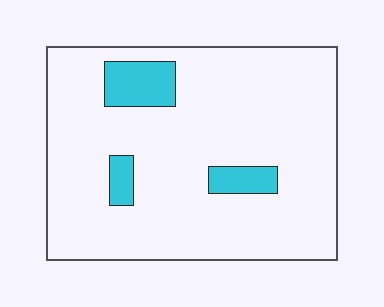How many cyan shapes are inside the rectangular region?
3.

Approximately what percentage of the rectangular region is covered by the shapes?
Approximately 10%.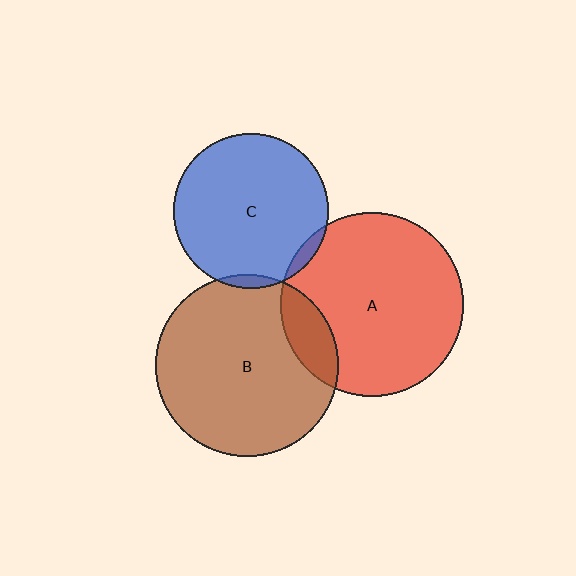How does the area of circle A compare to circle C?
Approximately 1.4 times.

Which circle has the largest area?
Circle A (red).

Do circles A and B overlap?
Yes.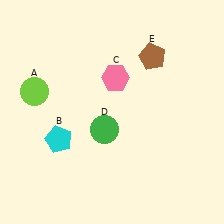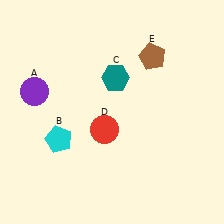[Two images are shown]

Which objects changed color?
A changed from lime to purple. C changed from pink to teal. D changed from green to red.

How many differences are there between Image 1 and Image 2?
There are 3 differences between the two images.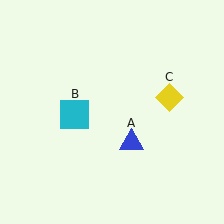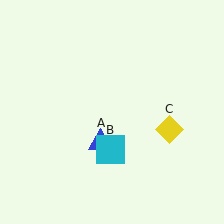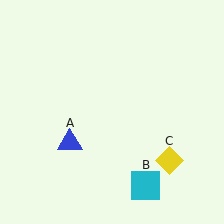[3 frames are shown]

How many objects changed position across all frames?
3 objects changed position: blue triangle (object A), cyan square (object B), yellow diamond (object C).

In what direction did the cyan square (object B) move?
The cyan square (object B) moved down and to the right.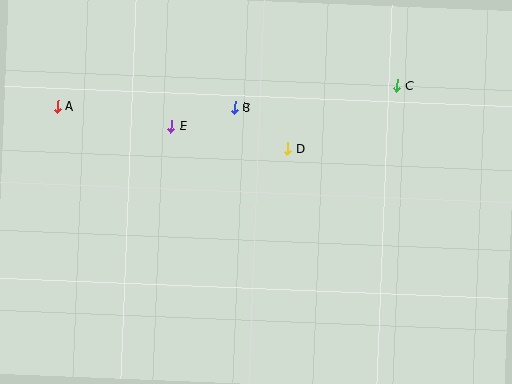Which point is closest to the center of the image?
Point D at (287, 148) is closest to the center.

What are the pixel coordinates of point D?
Point D is at (287, 148).